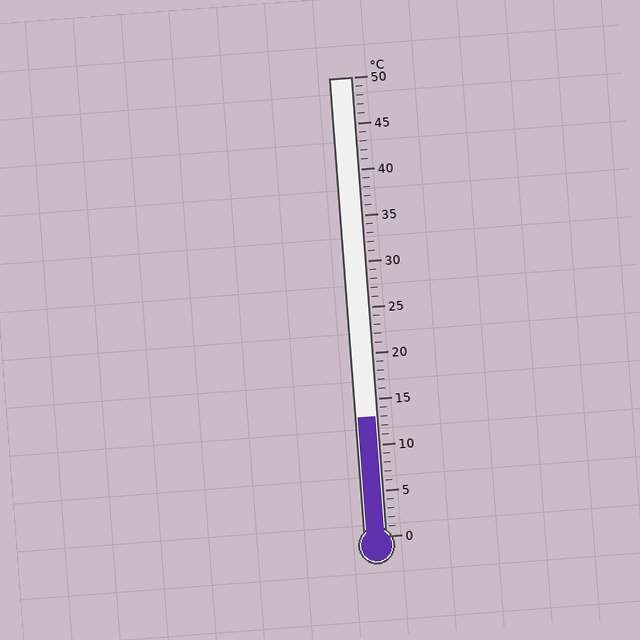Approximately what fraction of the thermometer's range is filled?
The thermometer is filled to approximately 25% of its range.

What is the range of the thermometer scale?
The thermometer scale ranges from 0°C to 50°C.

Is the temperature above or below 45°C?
The temperature is below 45°C.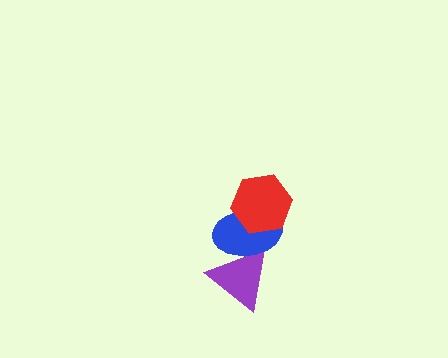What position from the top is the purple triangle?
The purple triangle is 3rd from the top.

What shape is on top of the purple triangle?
The blue ellipse is on top of the purple triangle.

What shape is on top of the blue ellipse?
The red hexagon is on top of the blue ellipse.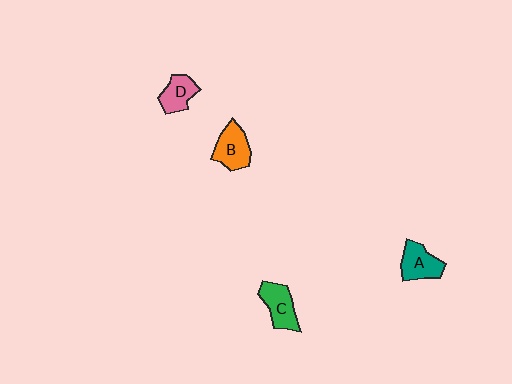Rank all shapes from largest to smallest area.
From largest to smallest: B (orange), C (green), A (teal), D (pink).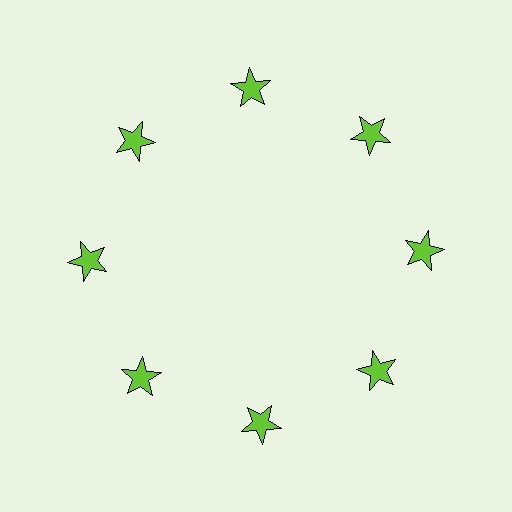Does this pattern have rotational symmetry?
Yes, this pattern has 8-fold rotational symmetry. It looks the same after rotating 45 degrees around the center.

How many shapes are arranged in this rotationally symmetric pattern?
There are 8 shapes, arranged in 8 groups of 1.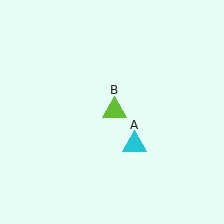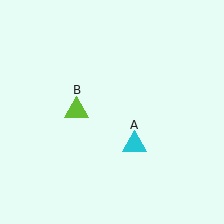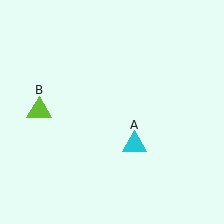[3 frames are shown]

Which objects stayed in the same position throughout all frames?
Cyan triangle (object A) remained stationary.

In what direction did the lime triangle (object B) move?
The lime triangle (object B) moved left.